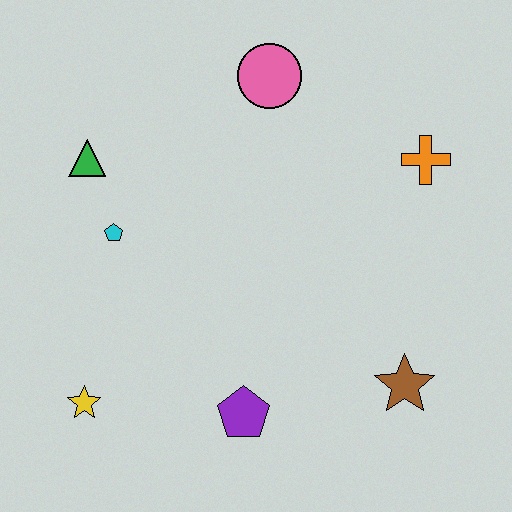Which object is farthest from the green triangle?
The brown star is farthest from the green triangle.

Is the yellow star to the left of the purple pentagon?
Yes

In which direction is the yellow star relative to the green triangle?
The yellow star is below the green triangle.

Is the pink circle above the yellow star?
Yes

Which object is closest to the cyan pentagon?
The green triangle is closest to the cyan pentagon.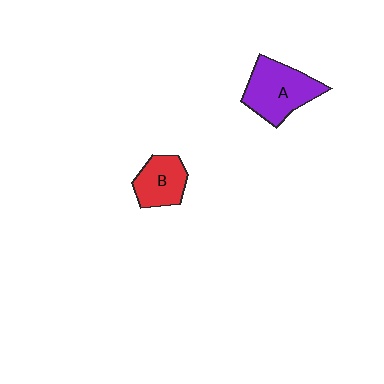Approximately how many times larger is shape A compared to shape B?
Approximately 1.5 times.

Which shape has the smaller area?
Shape B (red).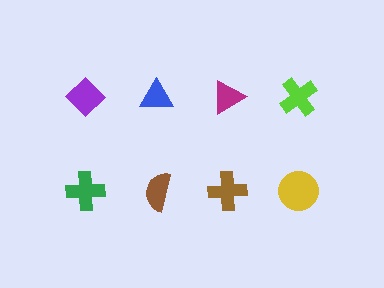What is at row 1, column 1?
A purple diamond.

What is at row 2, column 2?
A brown semicircle.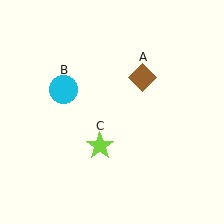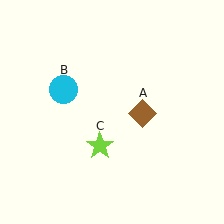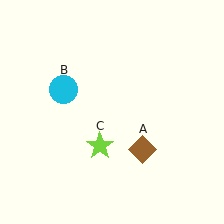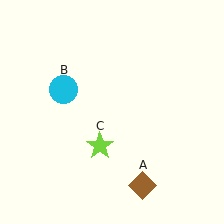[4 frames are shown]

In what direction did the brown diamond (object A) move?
The brown diamond (object A) moved down.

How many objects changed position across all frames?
1 object changed position: brown diamond (object A).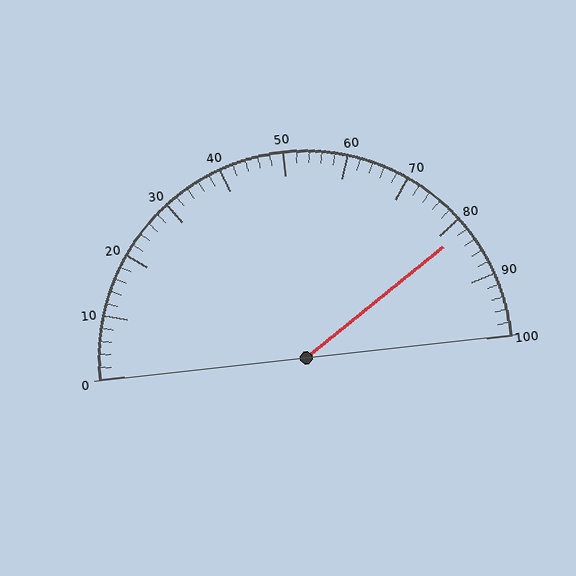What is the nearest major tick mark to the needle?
The nearest major tick mark is 80.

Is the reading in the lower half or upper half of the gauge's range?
The reading is in the upper half of the range (0 to 100).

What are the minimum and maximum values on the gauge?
The gauge ranges from 0 to 100.